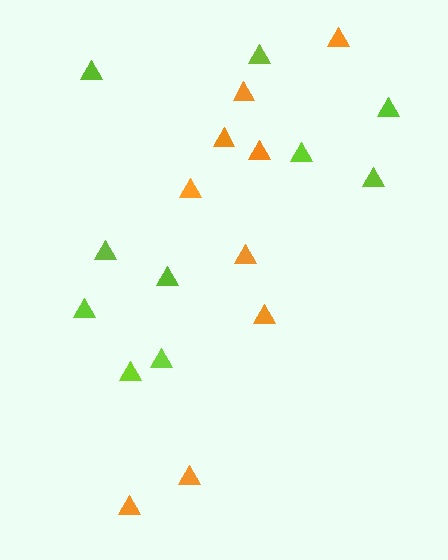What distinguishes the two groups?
There are 2 groups: one group of lime triangles (10) and one group of orange triangles (9).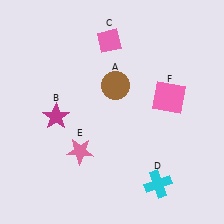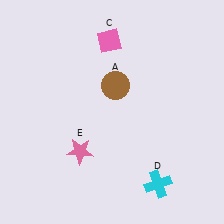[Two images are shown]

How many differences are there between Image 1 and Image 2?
There are 2 differences between the two images.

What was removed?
The magenta star (B), the pink square (F) were removed in Image 2.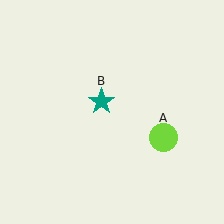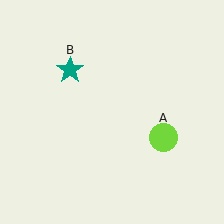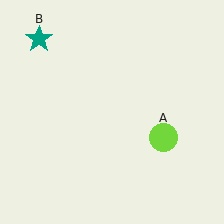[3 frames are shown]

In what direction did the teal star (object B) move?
The teal star (object B) moved up and to the left.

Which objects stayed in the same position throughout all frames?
Lime circle (object A) remained stationary.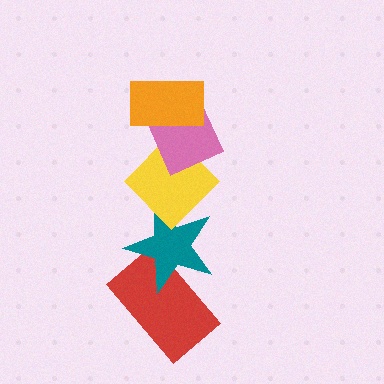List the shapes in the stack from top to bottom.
From top to bottom: the orange rectangle, the pink diamond, the yellow diamond, the teal star, the red rectangle.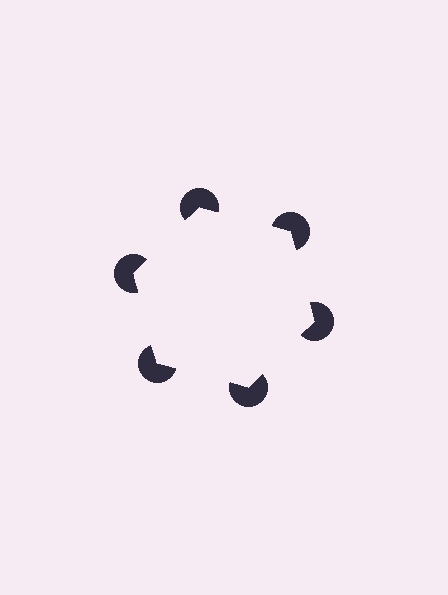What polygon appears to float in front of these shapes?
An illusory hexagon — its edges are inferred from the aligned wedge cuts in the pac-man discs, not physically drawn.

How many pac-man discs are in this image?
There are 6 — one at each vertex of the illusory hexagon.